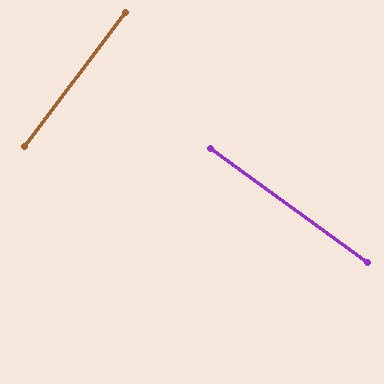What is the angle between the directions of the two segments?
Approximately 89 degrees.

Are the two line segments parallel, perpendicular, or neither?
Perpendicular — they meet at approximately 89°.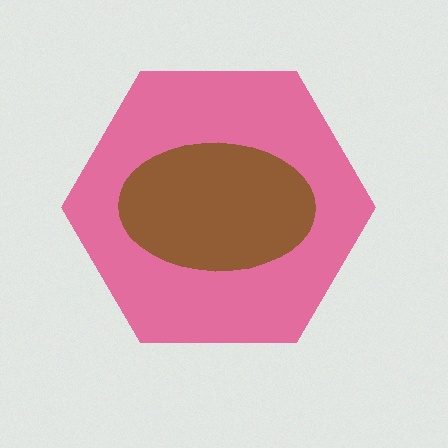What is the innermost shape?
The brown ellipse.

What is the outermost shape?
The pink hexagon.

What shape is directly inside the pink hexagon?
The brown ellipse.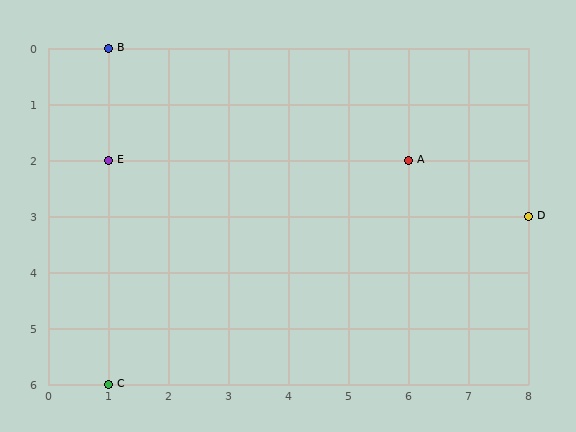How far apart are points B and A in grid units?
Points B and A are 5 columns and 2 rows apart (about 5.4 grid units diagonally).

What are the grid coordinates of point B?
Point B is at grid coordinates (1, 0).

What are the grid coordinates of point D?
Point D is at grid coordinates (8, 3).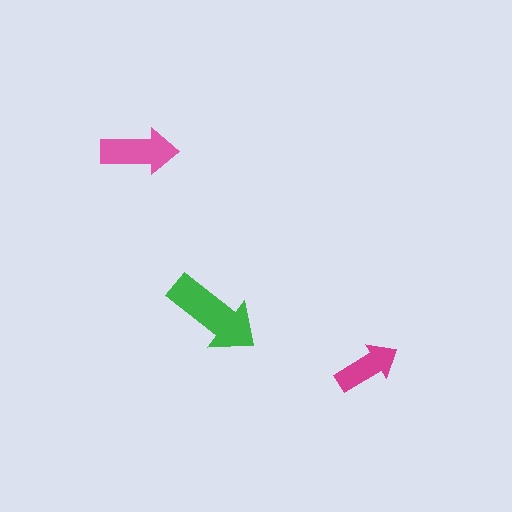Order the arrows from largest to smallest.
the green one, the pink one, the magenta one.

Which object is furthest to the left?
The pink arrow is leftmost.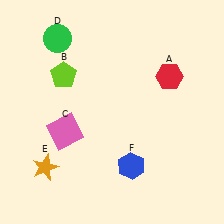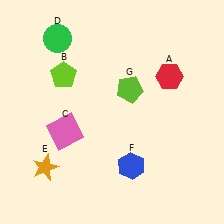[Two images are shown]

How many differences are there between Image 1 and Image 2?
There is 1 difference between the two images.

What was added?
A lime pentagon (G) was added in Image 2.